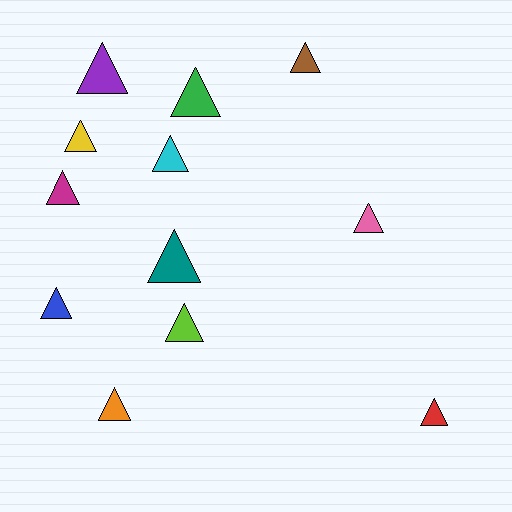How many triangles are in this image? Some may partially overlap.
There are 12 triangles.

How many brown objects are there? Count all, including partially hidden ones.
There is 1 brown object.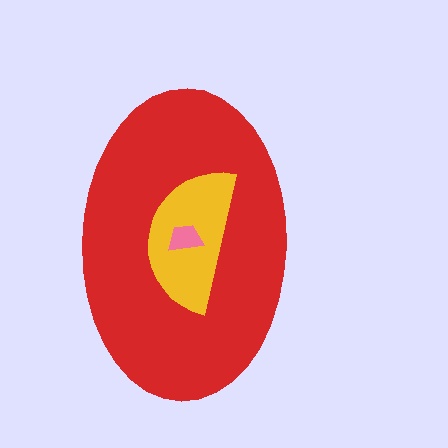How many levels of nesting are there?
3.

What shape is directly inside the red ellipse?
The yellow semicircle.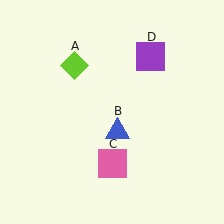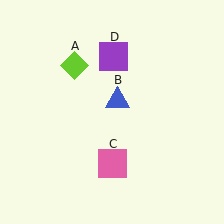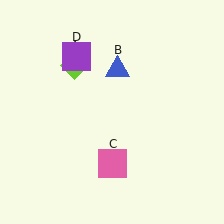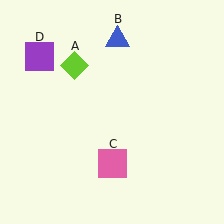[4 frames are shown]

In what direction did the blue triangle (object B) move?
The blue triangle (object B) moved up.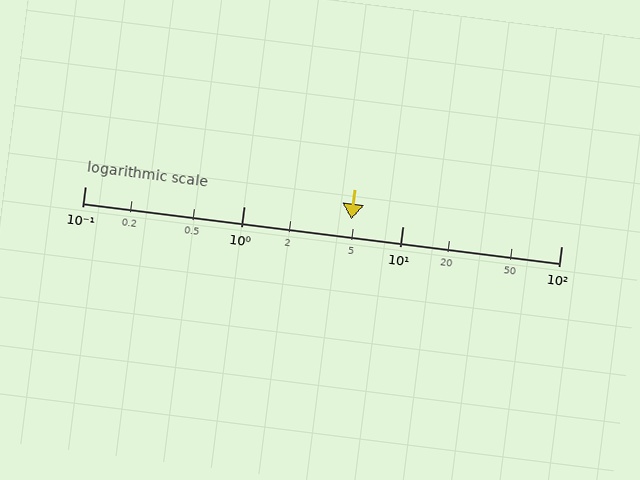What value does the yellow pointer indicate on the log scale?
The pointer indicates approximately 4.8.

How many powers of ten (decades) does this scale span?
The scale spans 3 decades, from 0.1 to 100.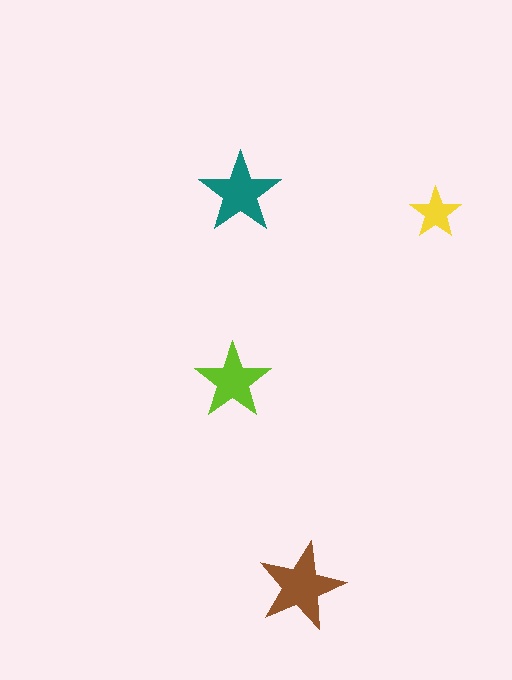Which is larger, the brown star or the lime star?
The brown one.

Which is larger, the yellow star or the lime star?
The lime one.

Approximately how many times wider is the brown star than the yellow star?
About 1.5 times wider.